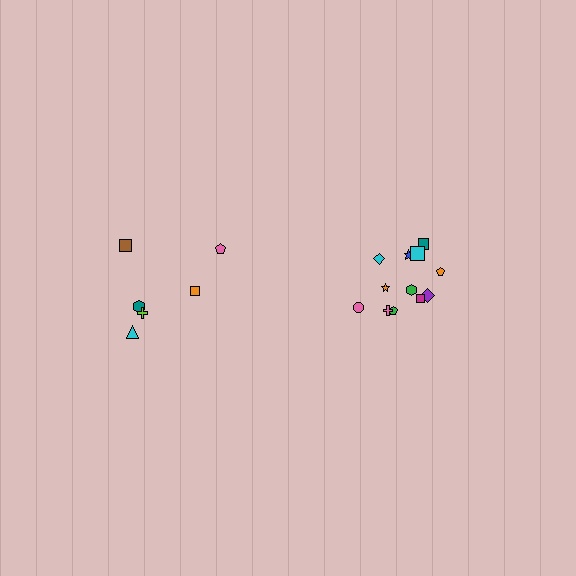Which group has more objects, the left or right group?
The right group.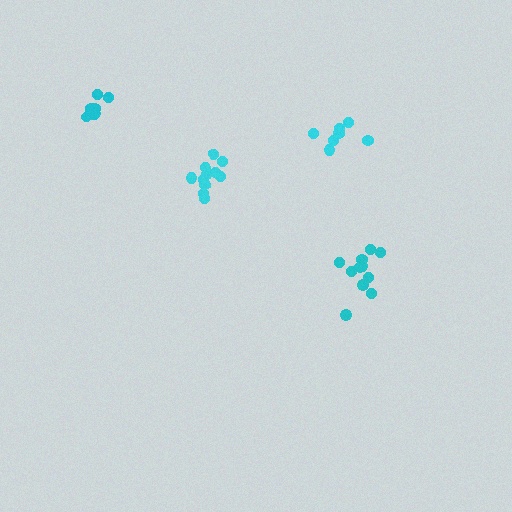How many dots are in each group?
Group 1: 11 dots, Group 2: 7 dots, Group 3: 11 dots, Group 4: 7 dots (36 total).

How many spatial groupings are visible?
There are 4 spatial groupings.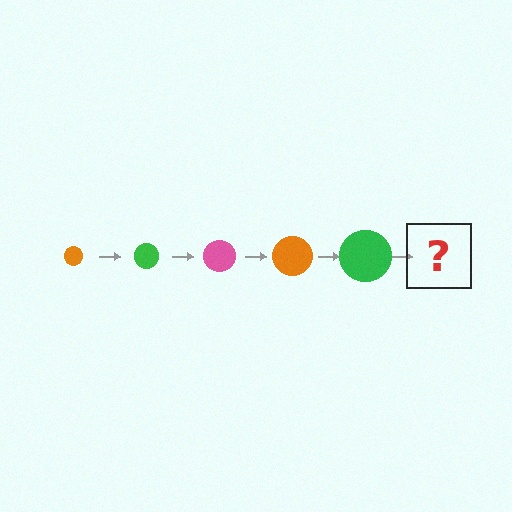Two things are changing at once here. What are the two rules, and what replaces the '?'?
The two rules are that the circle grows larger each step and the color cycles through orange, green, and pink. The '?' should be a pink circle, larger than the previous one.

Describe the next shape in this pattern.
It should be a pink circle, larger than the previous one.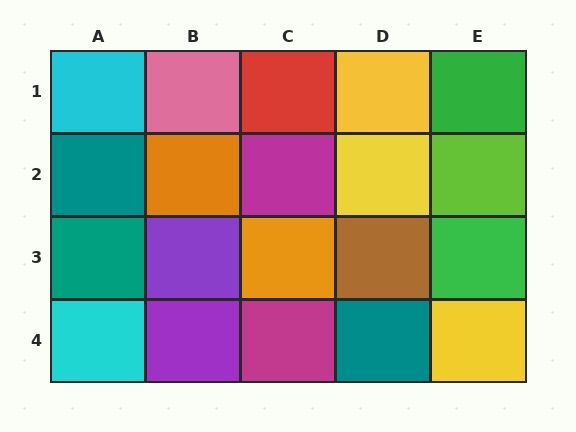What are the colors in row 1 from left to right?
Cyan, pink, red, yellow, green.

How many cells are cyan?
2 cells are cyan.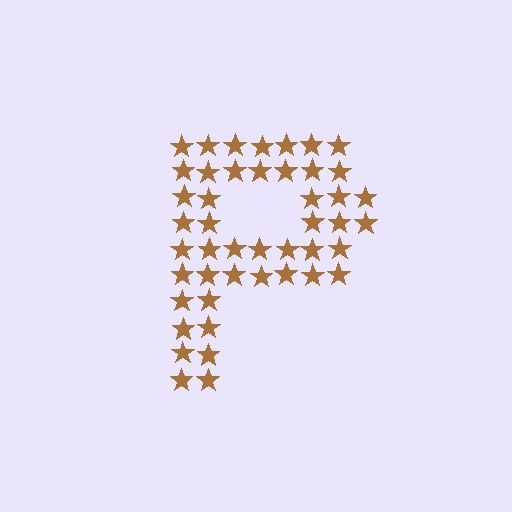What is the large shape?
The large shape is the letter P.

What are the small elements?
The small elements are stars.